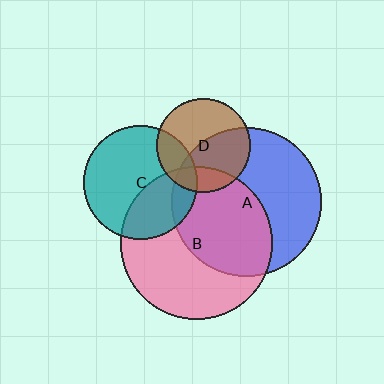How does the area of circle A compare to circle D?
Approximately 2.5 times.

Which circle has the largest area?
Circle B (pink).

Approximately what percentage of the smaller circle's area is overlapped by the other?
Approximately 50%.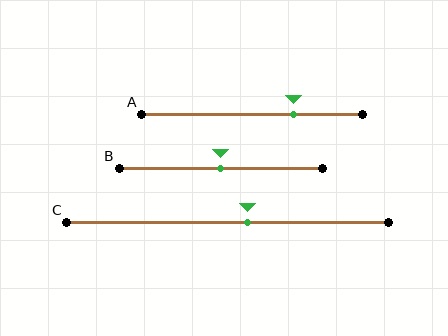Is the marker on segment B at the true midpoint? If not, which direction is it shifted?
Yes, the marker on segment B is at the true midpoint.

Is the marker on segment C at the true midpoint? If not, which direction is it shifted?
No, the marker on segment C is shifted to the right by about 6% of the segment length.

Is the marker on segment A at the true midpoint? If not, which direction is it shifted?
No, the marker on segment A is shifted to the right by about 19% of the segment length.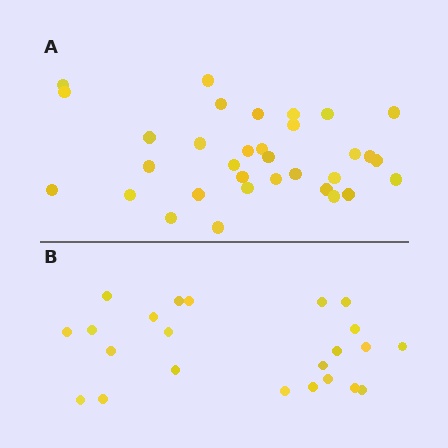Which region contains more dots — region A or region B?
Region A (the top region) has more dots.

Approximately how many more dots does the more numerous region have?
Region A has roughly 10 or so more dots than region B.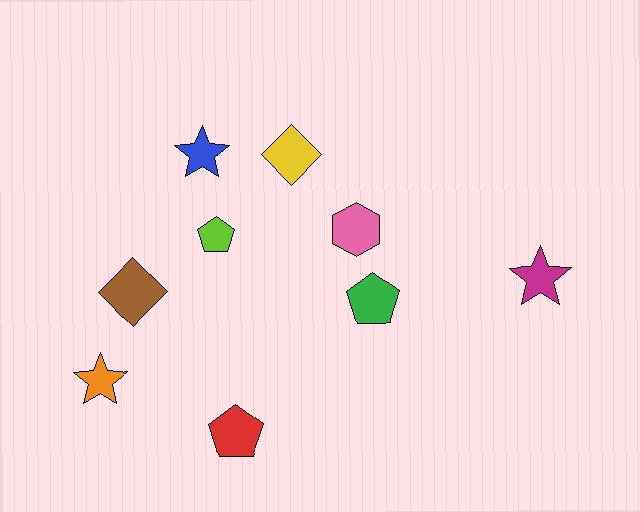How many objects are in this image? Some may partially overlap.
There are 9 objects.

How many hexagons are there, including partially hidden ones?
There is 1 hexagon.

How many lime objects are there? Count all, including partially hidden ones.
There is 1 lime object.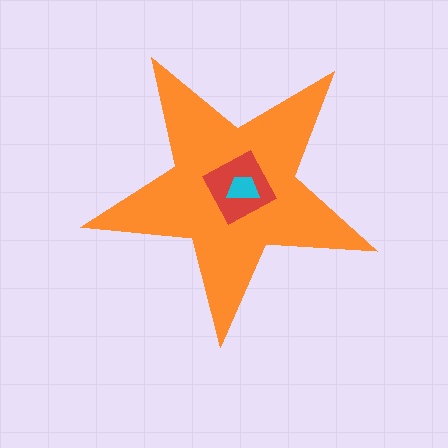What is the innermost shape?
The cyan trapezoid.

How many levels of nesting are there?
3.